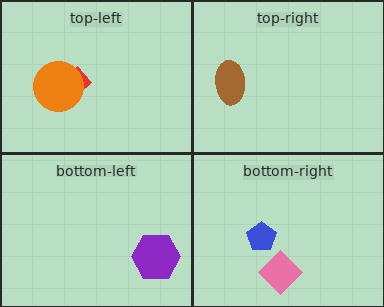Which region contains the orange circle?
The top-left region.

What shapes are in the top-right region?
The brown ellipse.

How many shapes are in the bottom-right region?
2.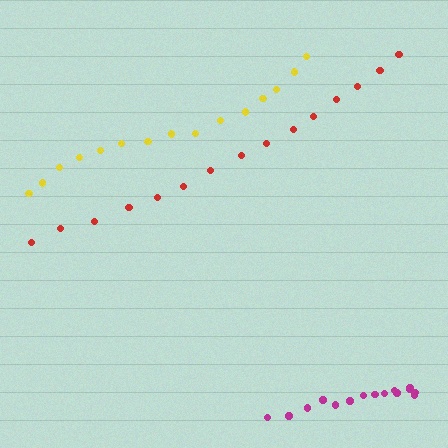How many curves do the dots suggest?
There are 3 distinct paths.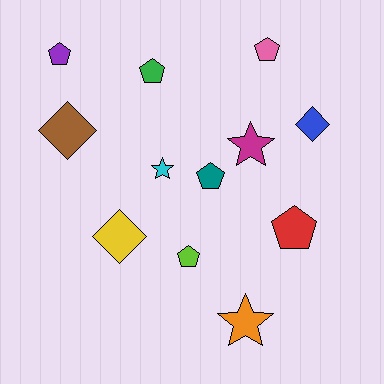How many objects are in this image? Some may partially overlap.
There are 12 objects.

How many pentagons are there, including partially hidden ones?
There are 6 pentagons.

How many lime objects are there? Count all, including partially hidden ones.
There is 1 lime object.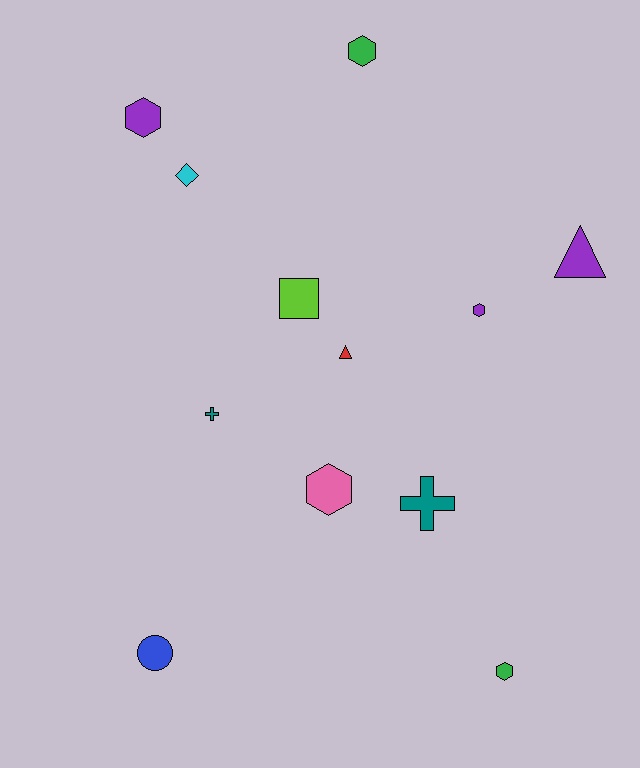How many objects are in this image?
There are 12 objects.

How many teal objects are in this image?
There are 2 teal objects.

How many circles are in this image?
There is 1 circle.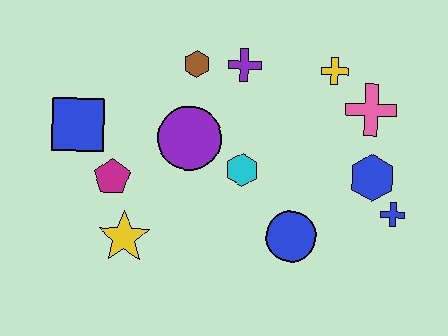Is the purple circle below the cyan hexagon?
No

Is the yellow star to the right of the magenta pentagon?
Yes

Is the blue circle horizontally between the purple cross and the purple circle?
No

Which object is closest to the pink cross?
The yellow cross is closest to the pink cross.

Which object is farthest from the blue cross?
The blue square is farthest from the blue cross.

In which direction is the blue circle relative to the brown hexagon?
The blue circle is below the brown hexagon.